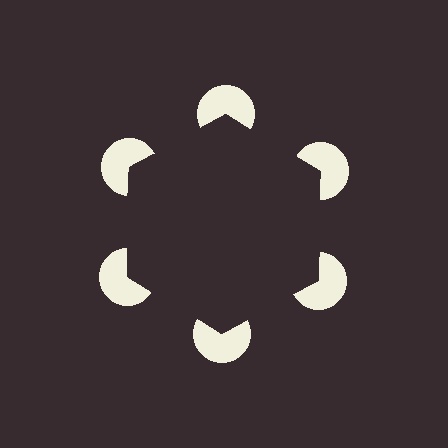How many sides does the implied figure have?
6 sides.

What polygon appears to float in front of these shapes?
An illusory hexagon — its edges are inferred from the aligned wedge cuts in the pac-man discs, not physically drawn.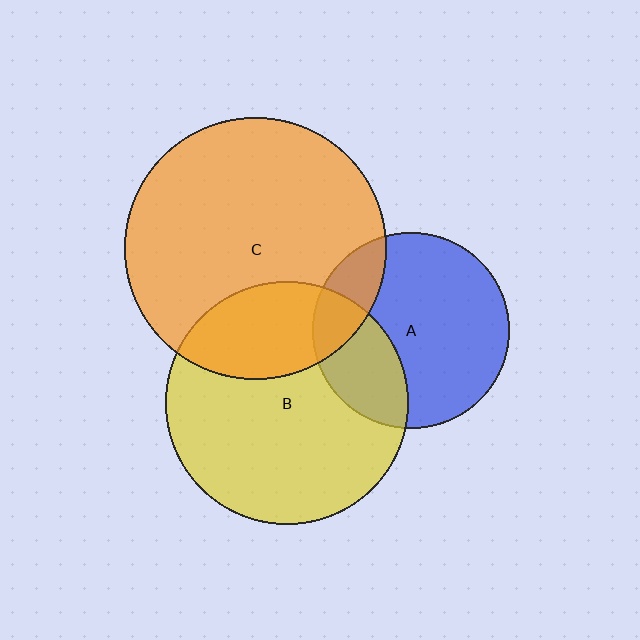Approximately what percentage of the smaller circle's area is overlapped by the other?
Approximately 15%.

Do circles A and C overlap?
Yes.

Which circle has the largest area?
Circle C (orange).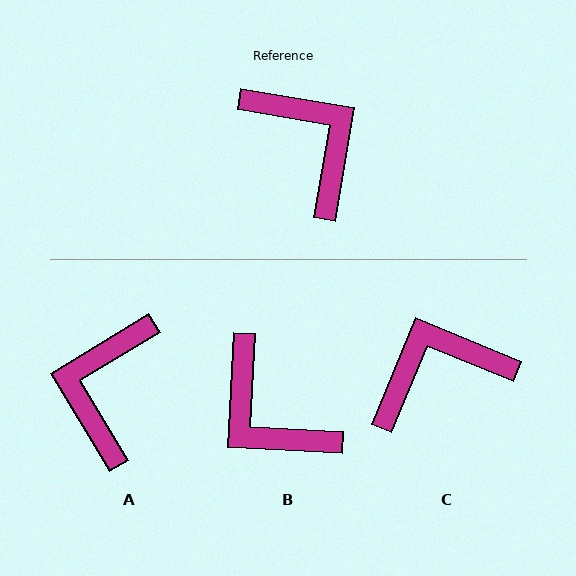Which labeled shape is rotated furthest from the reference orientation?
B, about 173 degrees away.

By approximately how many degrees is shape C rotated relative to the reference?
Approximately 77 degrees counter-clockwise.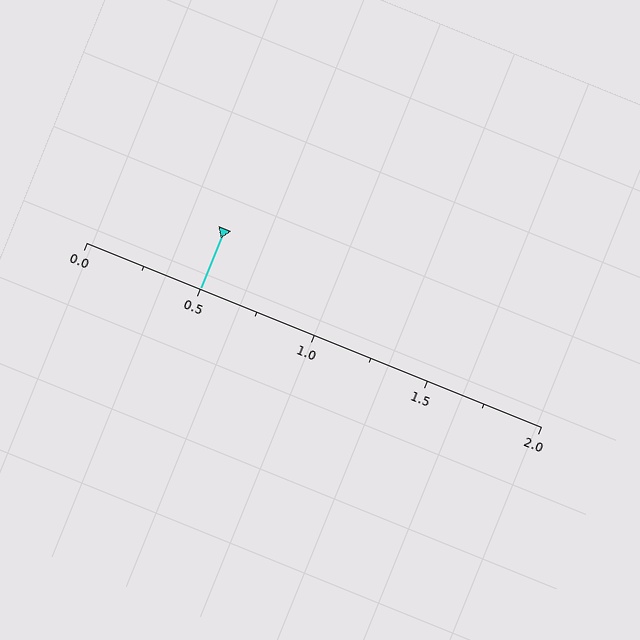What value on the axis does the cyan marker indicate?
The marker indicates approximately 0.5.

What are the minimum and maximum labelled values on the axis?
The axis runs from 0.0 to 2.0.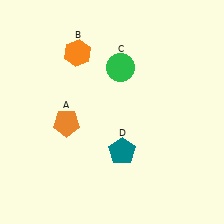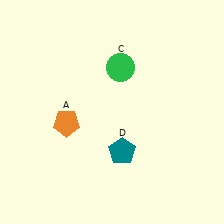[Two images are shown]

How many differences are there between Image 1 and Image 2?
There is 1 difference between the two images.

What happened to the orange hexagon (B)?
The orange hexagon (B) was removed in Image 2. It was in the top-left area of Image 1.